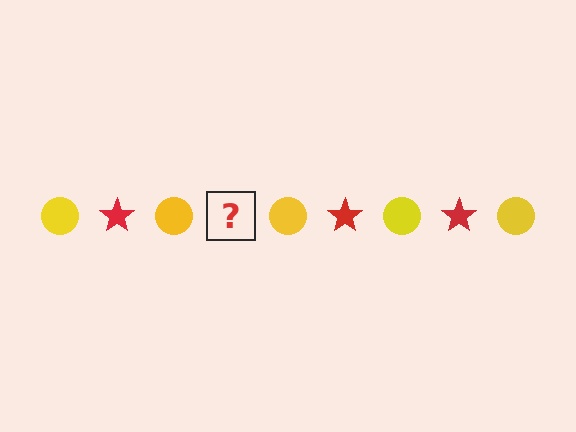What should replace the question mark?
The question mark should be replaced with a red star.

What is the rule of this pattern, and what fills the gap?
The rule is that the pattern alternates between yellow circle and red star. The gap should be filled with a red star.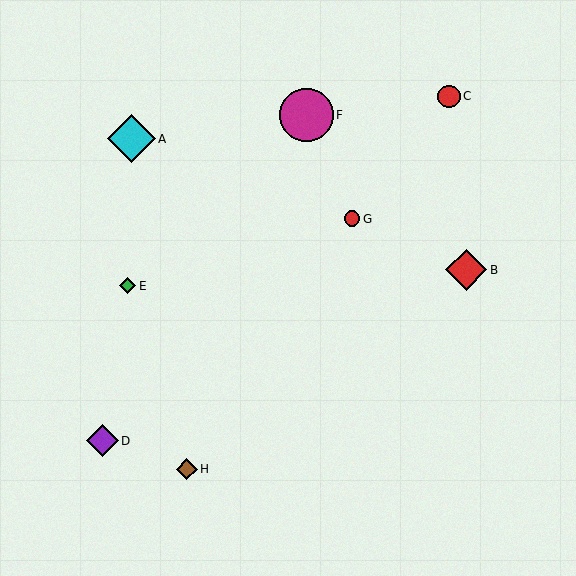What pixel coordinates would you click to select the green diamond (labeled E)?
Click at (128, 286) to select the green diamond E.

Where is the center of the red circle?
The center of the red circle is at (449, 96).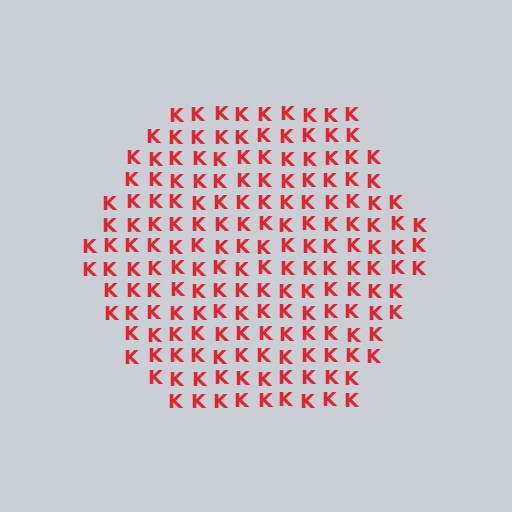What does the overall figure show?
The overall figure shows a hexagon.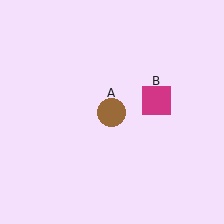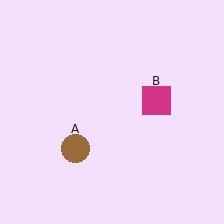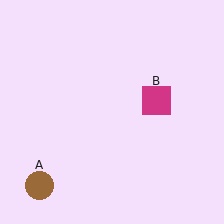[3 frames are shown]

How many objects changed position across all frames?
1 object changed position: brown circle (object A).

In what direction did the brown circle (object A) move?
The brown circle (object A) moved down and to the left.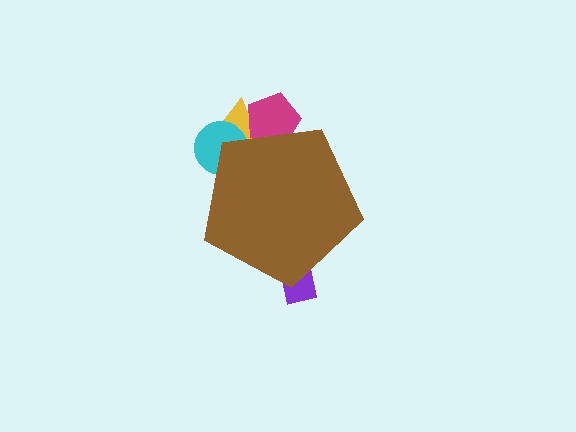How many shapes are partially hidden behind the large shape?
4 shapes are partially hidden.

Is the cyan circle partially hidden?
Yes, the cyan circle is partially hidden behind the brown pentagon.